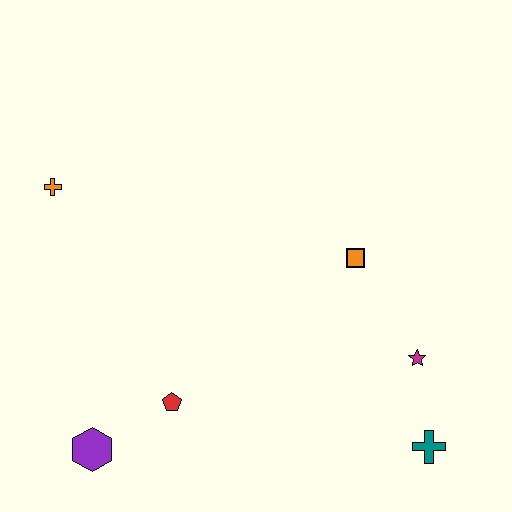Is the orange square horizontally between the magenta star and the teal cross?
No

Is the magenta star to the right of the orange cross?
Yes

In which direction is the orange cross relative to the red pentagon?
The orange cross is above the red pentagon.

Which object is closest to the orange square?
The magenta star is closest to the orange square.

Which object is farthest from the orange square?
The purple hexagon is farthest from the orange square.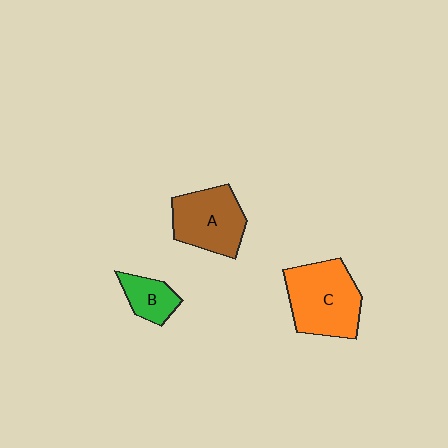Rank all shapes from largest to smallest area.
From largest to smallest: C (orange), A (brown), B (green).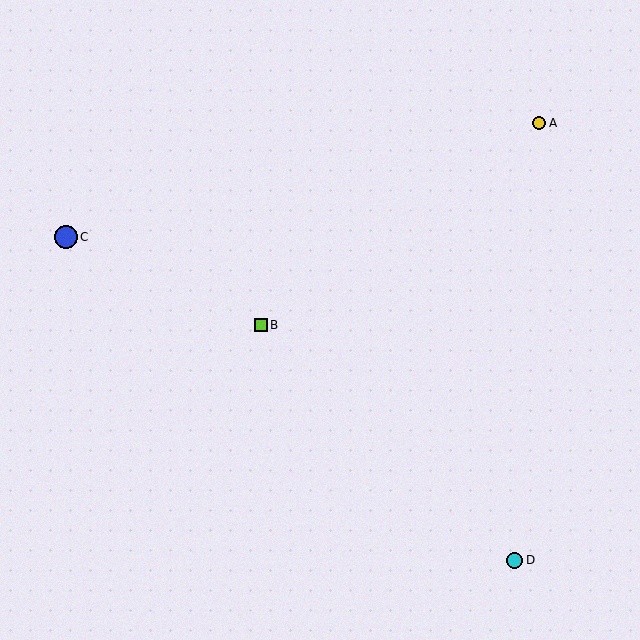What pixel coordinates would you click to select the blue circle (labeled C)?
Click at (66, 237) to select the blue circle C.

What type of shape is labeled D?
Shape D is a cyan circle.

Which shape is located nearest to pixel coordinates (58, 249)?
The blue circle (labeled C) at (66, 237) is nearest to that location.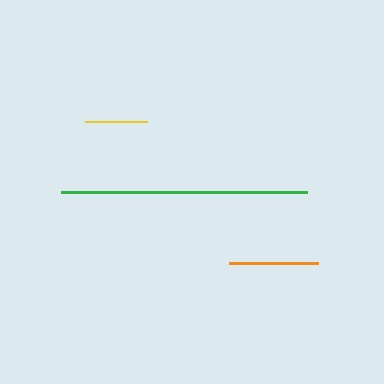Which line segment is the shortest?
The yellow line is the shortest at approximately 62 pixels.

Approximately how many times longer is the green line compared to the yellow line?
The green line is approximately 4.0 times the length of the yellow line.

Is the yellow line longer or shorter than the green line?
The green line is longer than the yellow line.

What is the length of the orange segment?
The orange segment is approximately 89 pixels long.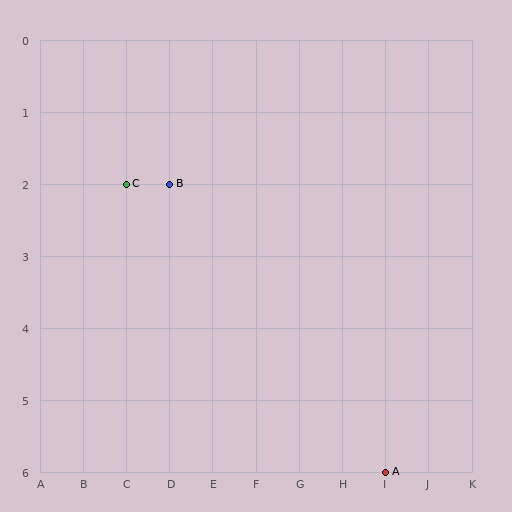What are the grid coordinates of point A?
Point A is at grid coordinates (I, 6).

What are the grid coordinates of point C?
Point C is at grid coordinates (C, 2).